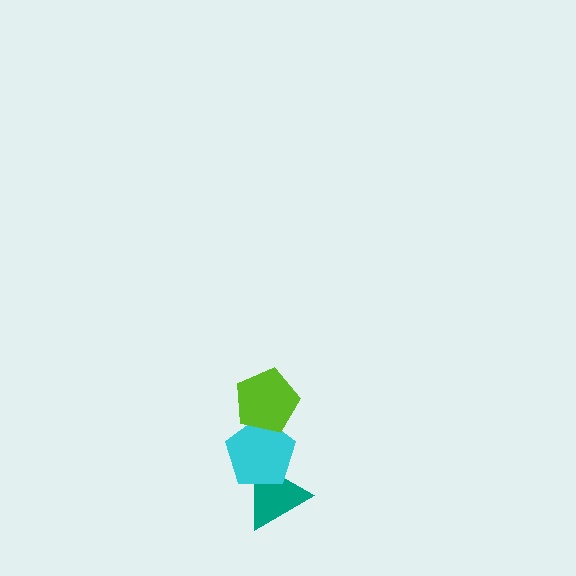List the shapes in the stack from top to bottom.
From top to bottom: the lime pentagon, the cyan pentagon, the teal triangle.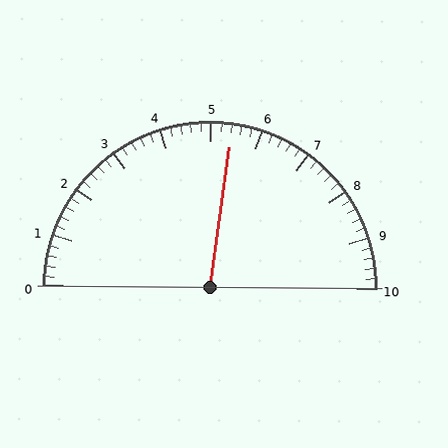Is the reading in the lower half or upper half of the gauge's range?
The reading is in the upper half of the range (0 to 10).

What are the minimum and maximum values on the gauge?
The gauge ranges from 0 to 10.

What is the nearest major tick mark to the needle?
The nearest major tick mark is 5.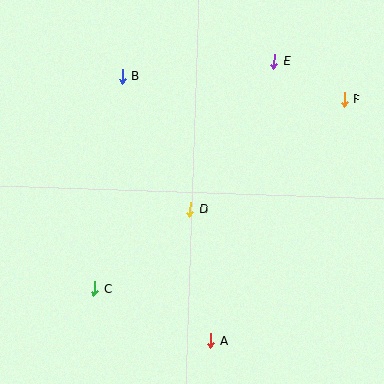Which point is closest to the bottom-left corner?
Point C is closest to the bottom-left corner.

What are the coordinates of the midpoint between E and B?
The midpoint between E and B is at (198, 68).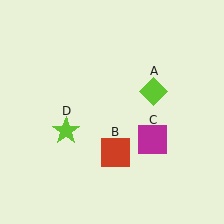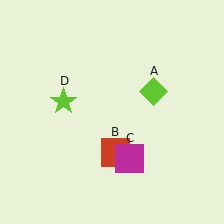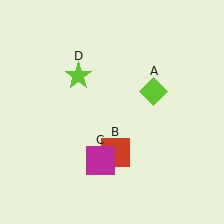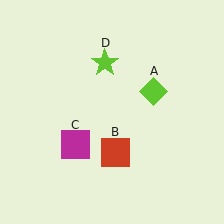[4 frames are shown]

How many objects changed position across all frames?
2 objects changed position: magenta square (object C), lime star (object D).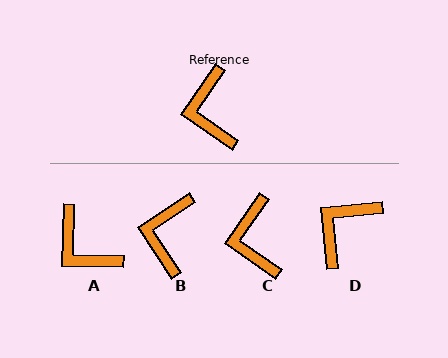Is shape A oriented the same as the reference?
No, it is off by about 33 degrees.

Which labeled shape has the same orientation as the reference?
C.